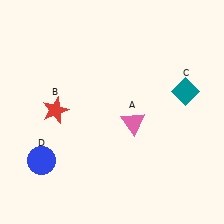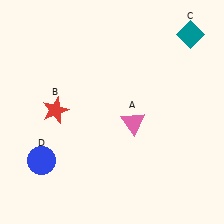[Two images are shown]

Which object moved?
The teal diamond (C) moved up.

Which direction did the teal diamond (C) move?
The teal diamond (C) moved up.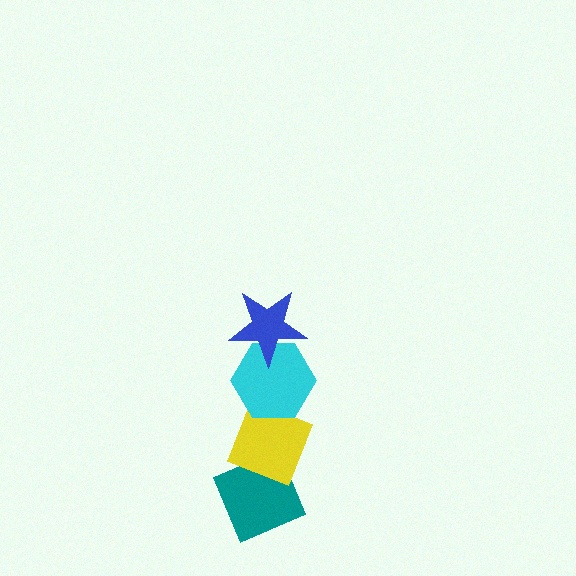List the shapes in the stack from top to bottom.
From top to bottom: the blue star, the cyan hexagon, the yellow diamond, the teal diamond.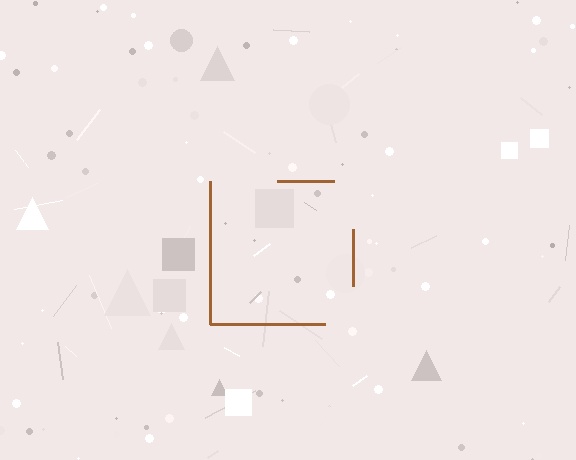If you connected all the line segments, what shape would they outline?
They would outline a square.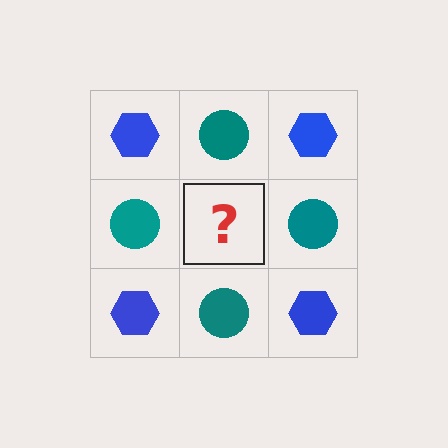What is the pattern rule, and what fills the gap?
The rule is that it alternates blue hexagon and teal circle in a checkerboard pattern. The gap should be filled with a blue hexagon.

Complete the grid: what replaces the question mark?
The question mark should be replaced with a blue hexagon.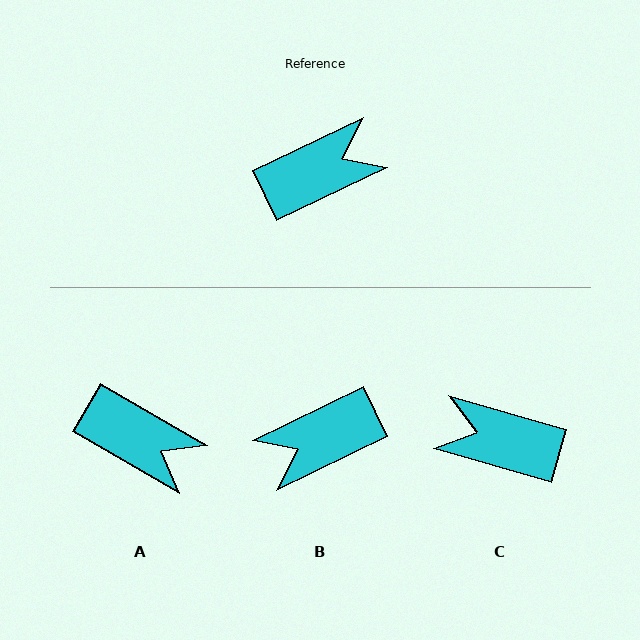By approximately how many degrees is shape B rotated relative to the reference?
Approximately 180 degrees clockwise.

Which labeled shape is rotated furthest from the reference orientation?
B, about 180 degrees away.